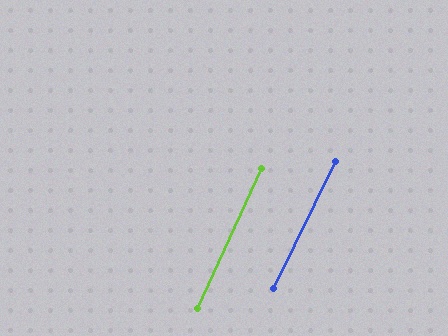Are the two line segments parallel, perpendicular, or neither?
Parallel — their directions differ by only 1.7°.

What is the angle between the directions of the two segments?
Approximately 2 degrees.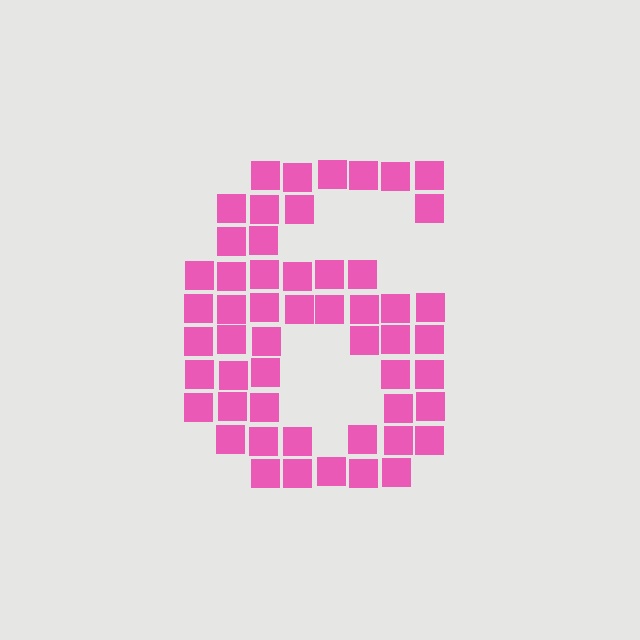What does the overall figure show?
The overall figure shows the digit 6.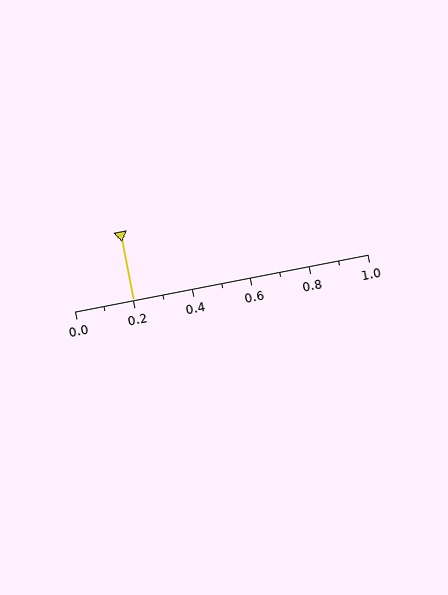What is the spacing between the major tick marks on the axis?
The major ticks are spaced 0.2 apart.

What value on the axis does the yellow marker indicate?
The marker indicates approximately 0.2.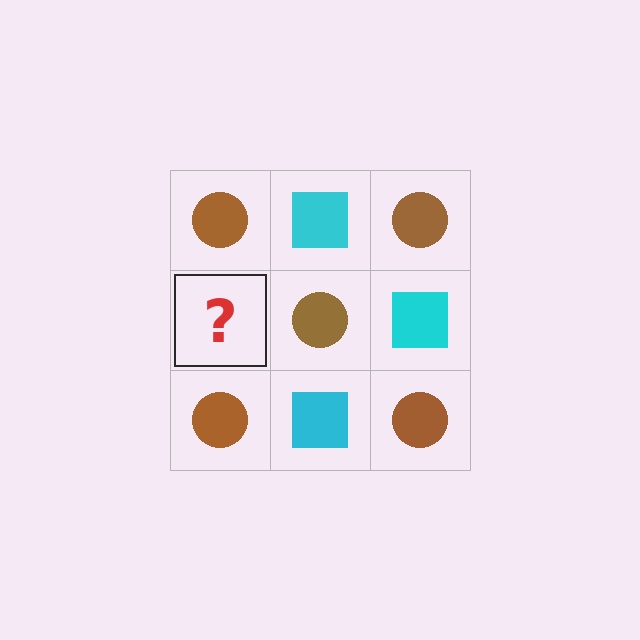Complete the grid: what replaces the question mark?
The question mark should be replaced with a cyan square.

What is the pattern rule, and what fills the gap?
The rule is that it alternates brown circle and cyan square in a checkerboard pattern. The gap should be filled with a cyan square.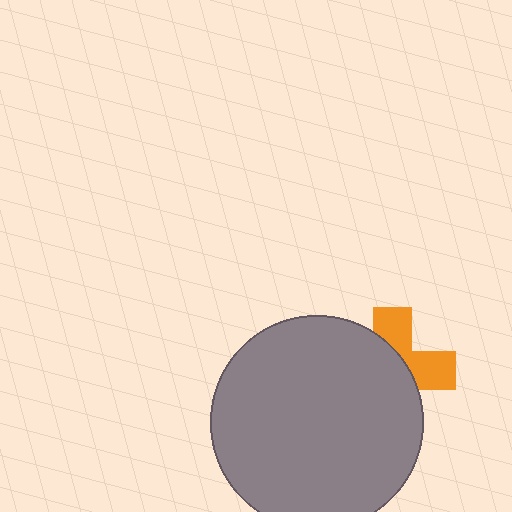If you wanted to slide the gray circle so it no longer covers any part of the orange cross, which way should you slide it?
Slide it left — that is the most direct way to separate the two shapes.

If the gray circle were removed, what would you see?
You would see the complete orange cross.